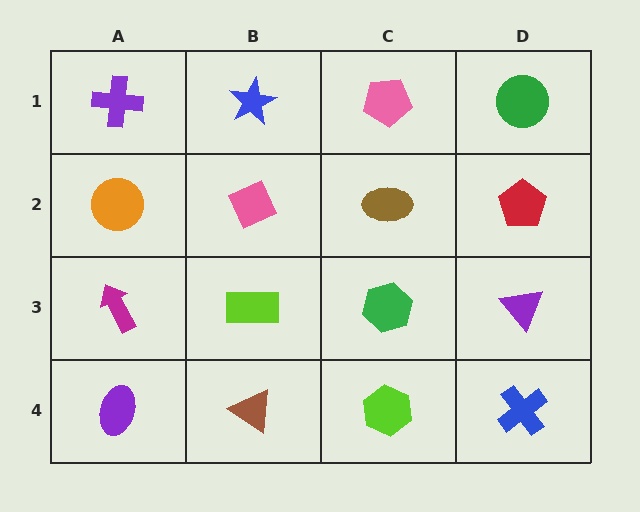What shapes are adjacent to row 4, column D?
A purple triangle (row 3, column D), a lime hexagon (row 4, column C).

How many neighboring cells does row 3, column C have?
4.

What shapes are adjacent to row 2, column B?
A blue star (row 1, column B), a lime rectangle (row 3, column B), an orange circle (row 2, column A), a brown ellipse (row 2, column C).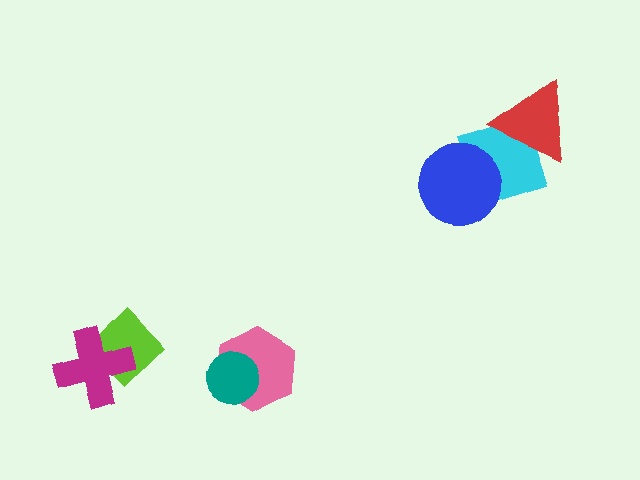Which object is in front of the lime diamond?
The magenta cross is in front of the lime diamond.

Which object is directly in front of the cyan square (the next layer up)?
The blue circle is directly in front of the cyan square.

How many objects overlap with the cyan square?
2 objects overlap with the cyan square.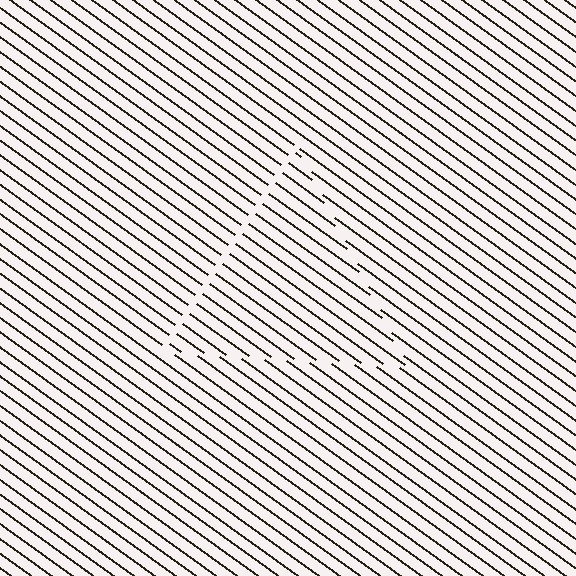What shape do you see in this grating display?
An illusory triangle. The interior of the shape contains the same grating, shifted by half a period — the contour is defined by the phase discontinuity where line-ends from the inner and outer gratings abut.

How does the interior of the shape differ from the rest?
The interior of the shape contains the same grating, shifted by half a period — the contour is defined by the phase discontinuity where line-ends from the inner and outer gratings abut.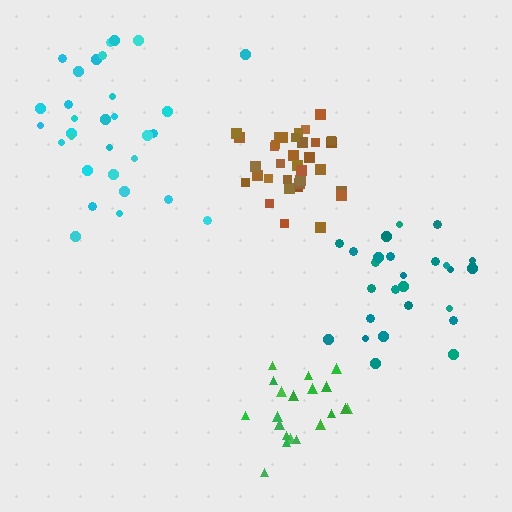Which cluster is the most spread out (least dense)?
Cyan.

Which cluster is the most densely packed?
Brown.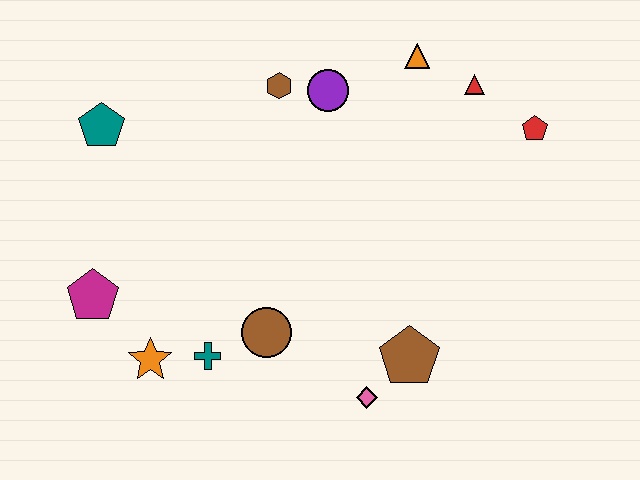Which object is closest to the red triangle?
The orange triangle is closest to the red triangle.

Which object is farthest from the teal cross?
The red pentagon is farthest from the teal cross.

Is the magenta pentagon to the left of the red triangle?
Yes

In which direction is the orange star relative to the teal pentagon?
The orange star is below the teal pentagon.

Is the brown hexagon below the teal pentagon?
No